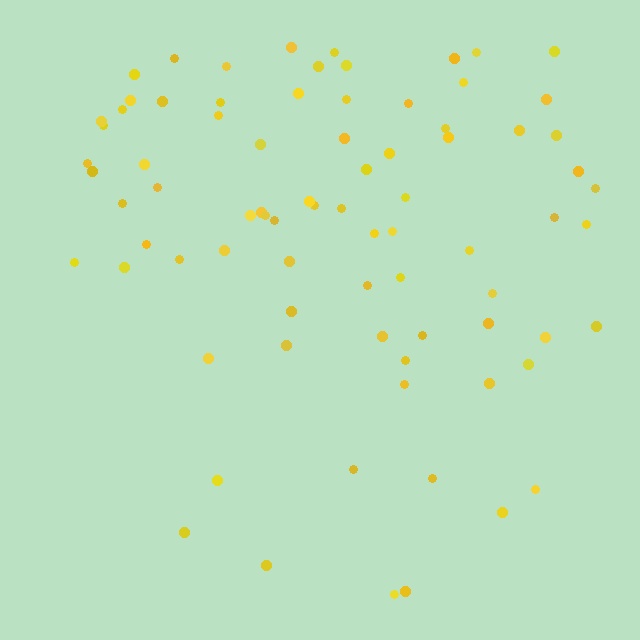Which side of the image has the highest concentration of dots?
The top.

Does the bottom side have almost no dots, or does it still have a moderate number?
Still a moderate number, just noticeably fewer than the top.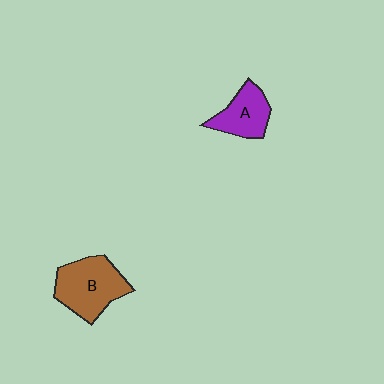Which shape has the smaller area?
Shape A (purple).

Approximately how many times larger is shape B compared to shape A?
Approximately 1.5 times.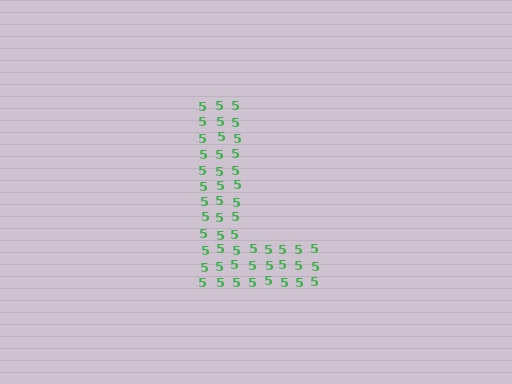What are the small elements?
The small elements are digit 5's.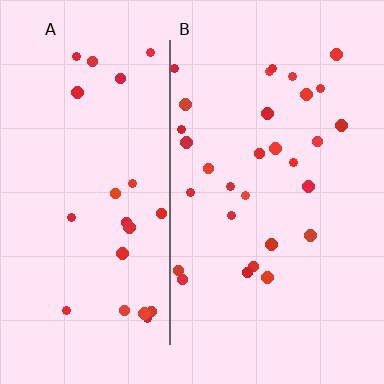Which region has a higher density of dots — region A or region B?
B (the right).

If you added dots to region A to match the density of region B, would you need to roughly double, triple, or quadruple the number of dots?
Approximately double.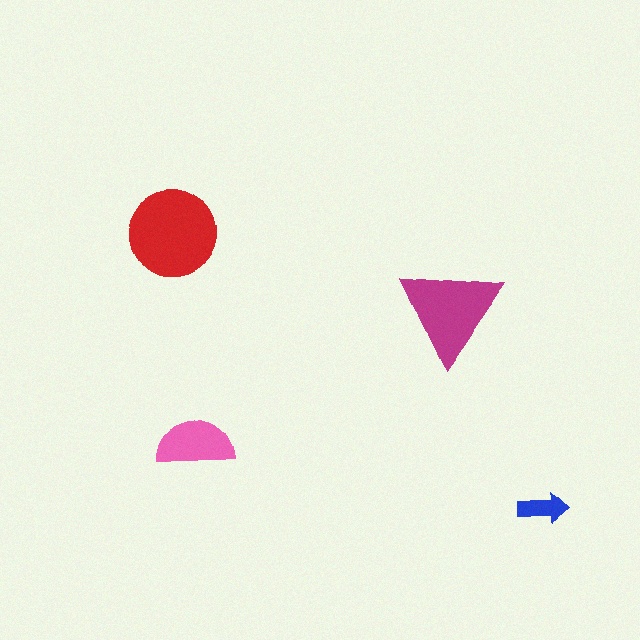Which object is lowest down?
The blue arrow is bottommost.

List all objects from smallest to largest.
The blue arrow, the pink semicircle, the magenta triangle, the red circle.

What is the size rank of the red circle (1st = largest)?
1st.